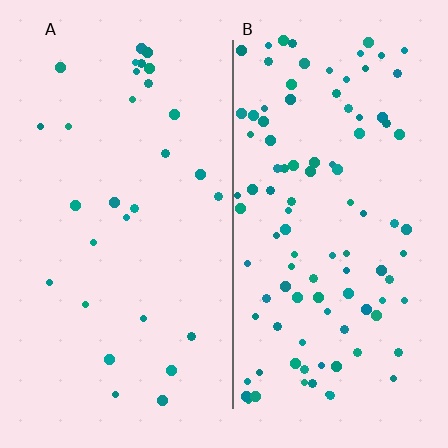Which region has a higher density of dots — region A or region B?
B (the right).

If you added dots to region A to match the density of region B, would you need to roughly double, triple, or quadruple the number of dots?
Approximately triple.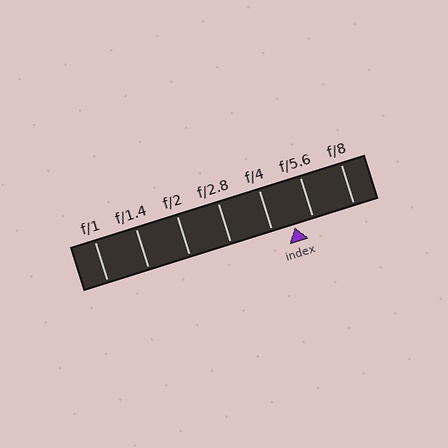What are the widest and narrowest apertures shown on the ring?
The widest aperture shown is f/1 and the narrowest is f/8.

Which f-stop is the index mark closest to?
The index mark is closest to f/5.6.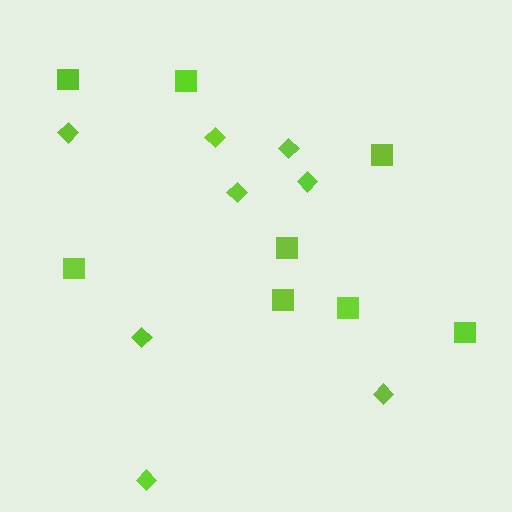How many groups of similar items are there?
There are 2 groups: one group of squares (8) and one group of diamonds (8).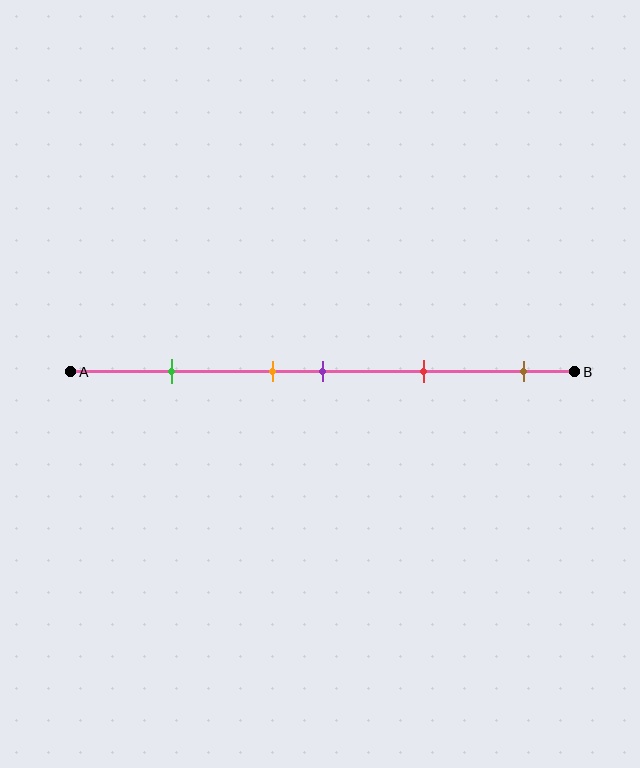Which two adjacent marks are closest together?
The orange and purple marks are the closest adjacent pair.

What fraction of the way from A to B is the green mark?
The green mark is approximately 20% (0.2) of the way from A to B.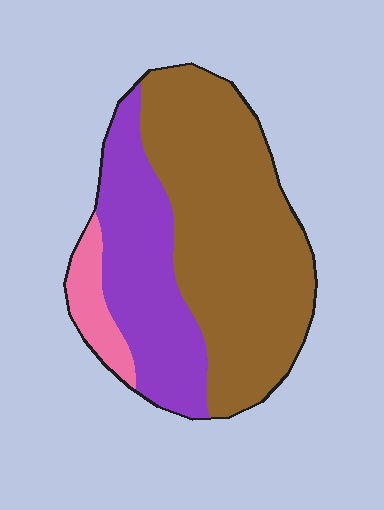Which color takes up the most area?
Brown, at roughly 60%.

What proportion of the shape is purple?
Purple takes up about one third (1/3) of the shape.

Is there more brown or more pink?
Brown.